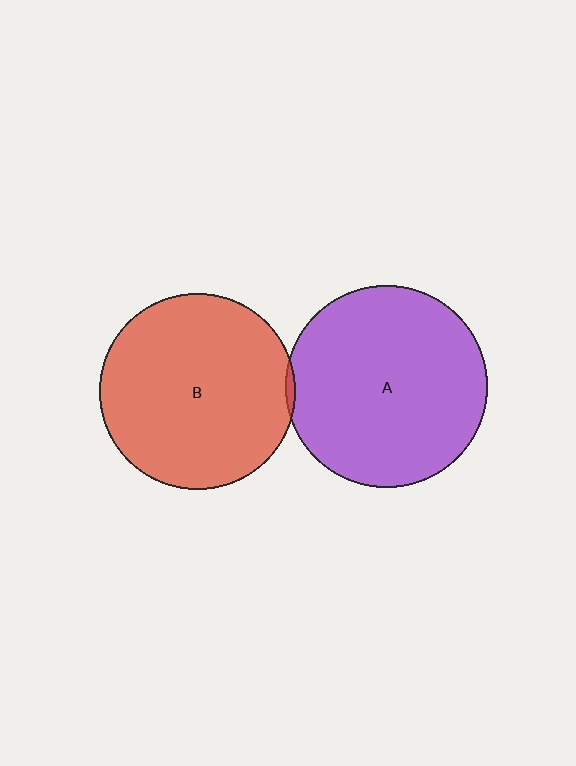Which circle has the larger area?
Circle A (purple).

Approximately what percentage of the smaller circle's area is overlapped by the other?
Approximately 5%.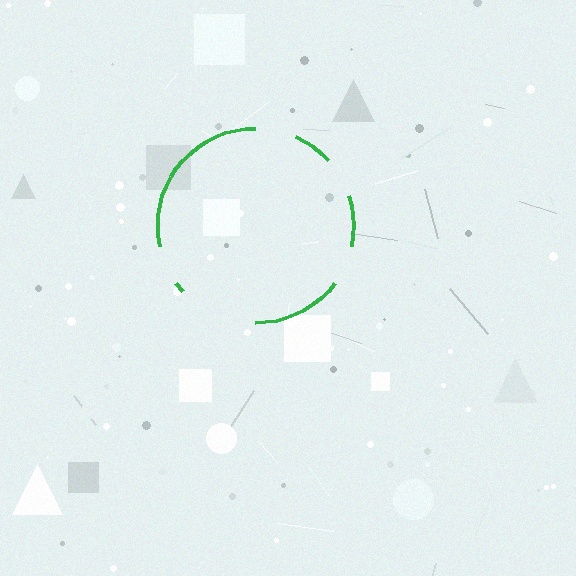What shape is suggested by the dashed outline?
The dashed outline suggests a circle.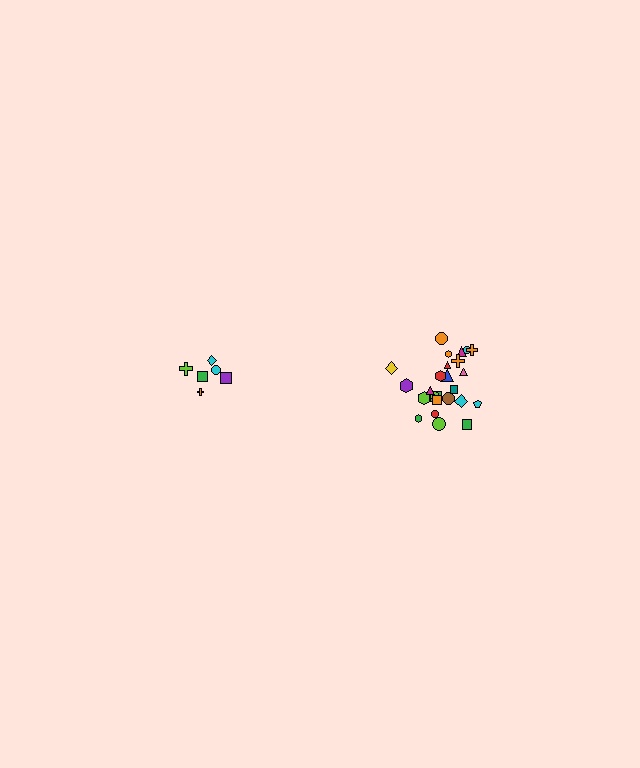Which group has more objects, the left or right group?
The right group.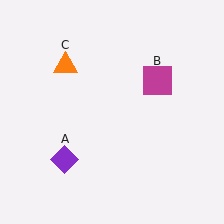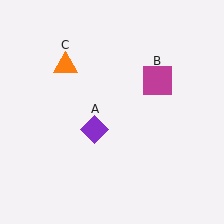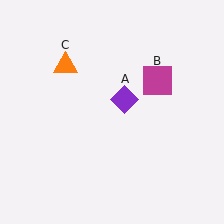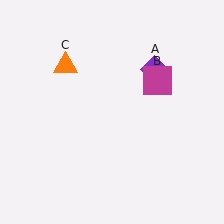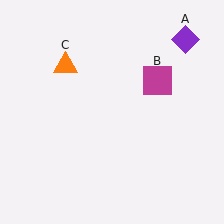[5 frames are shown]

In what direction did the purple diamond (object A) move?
The purple diamond (object A) moved up and to the right.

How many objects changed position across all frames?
1 object changed position: purple diamond (object A).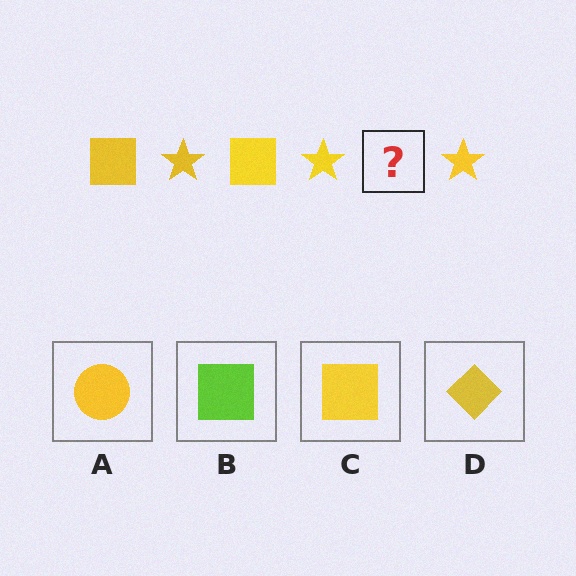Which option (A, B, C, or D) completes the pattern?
C.